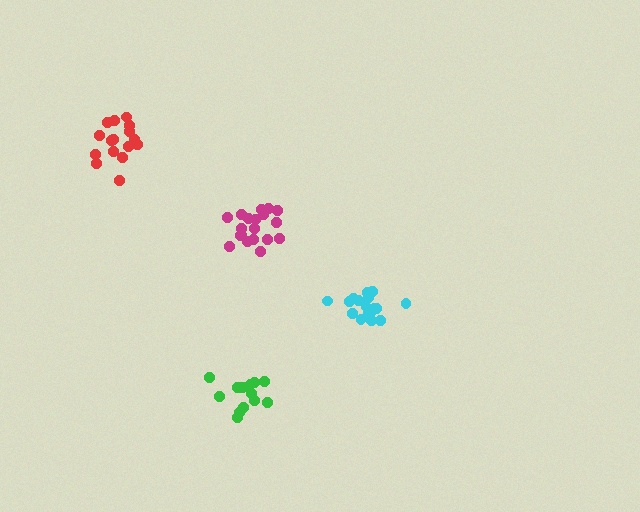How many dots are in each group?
Group 1: 18 dots, Group 2: 16 dots, Group 3: 13 dots, Group 4: 19 dots (66 total).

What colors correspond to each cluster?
The clusters are colored: cyan, red, green, magenta.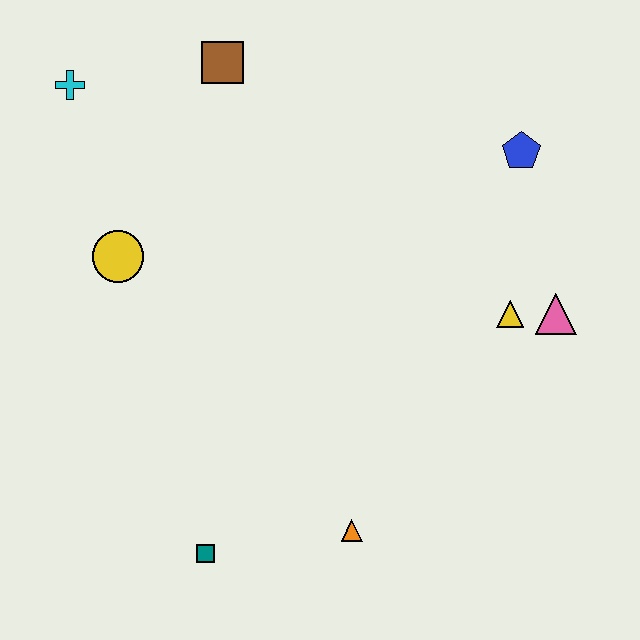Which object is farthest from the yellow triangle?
The cyan cross is farthest from the yellow triangle.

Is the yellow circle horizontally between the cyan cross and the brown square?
Yes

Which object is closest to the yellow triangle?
The pink triangle is closest to the yellow triangle.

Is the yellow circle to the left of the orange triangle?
Yes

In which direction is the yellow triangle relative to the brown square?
The yellow triangle is to the right of the brown square.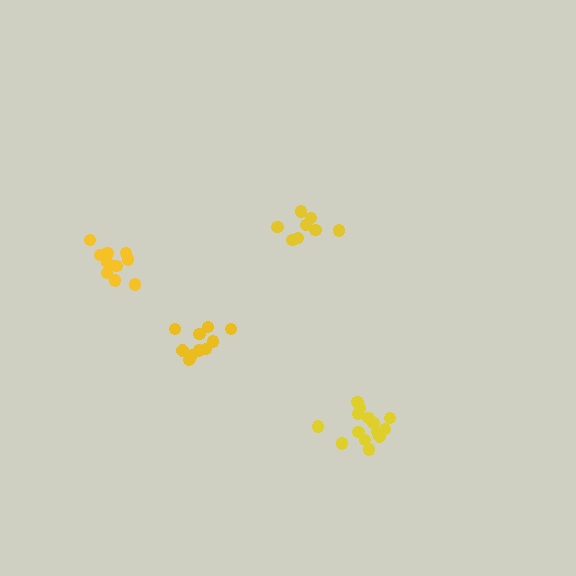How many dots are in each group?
Group 1: 14 dots, Group 2: 8 dots, Group 3: 11 dots, Group 4: 10 dots (43 total).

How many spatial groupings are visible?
There are 4 spatial groupings.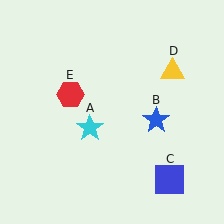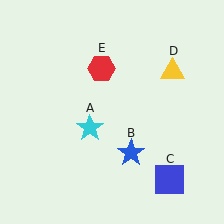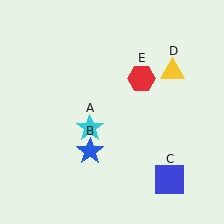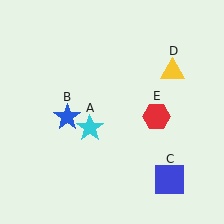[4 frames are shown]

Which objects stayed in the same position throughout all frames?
Cyan star (object A) and blue square (object C) and yellow triangle (object D) remained stationary.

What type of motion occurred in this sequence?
The blue star (object B), red hexagon (object E) rotated clockwise around the center of the scene.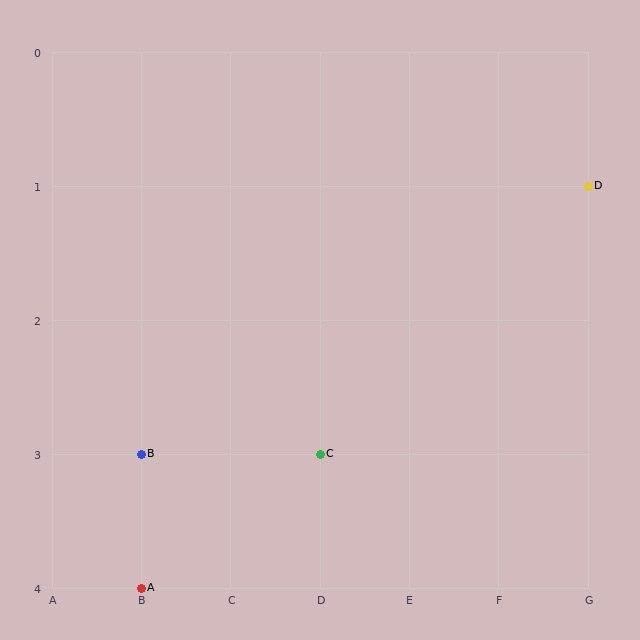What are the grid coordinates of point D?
Point D is at grid coordinates (G, 1).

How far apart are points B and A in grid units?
Points B and A are 1 row apart.